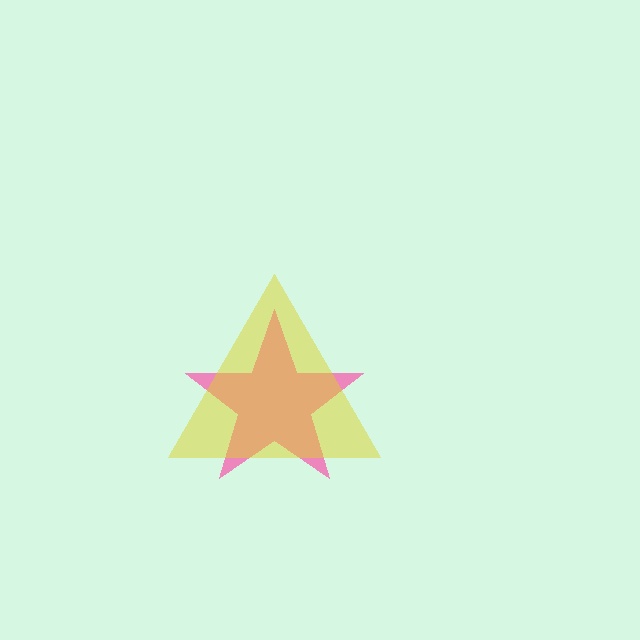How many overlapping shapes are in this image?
There are 2 overlapping shapes in the image.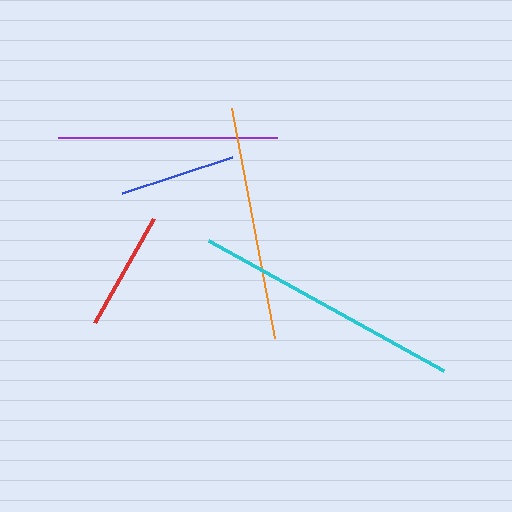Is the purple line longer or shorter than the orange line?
The orange line is longer than the purple line.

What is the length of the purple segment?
The purple segment is approximately 220 pixels long.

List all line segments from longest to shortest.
From longest to shortest: cyan, orange, purple, red, blue.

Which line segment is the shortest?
The blue line is the shortest at approximately 115 pixels.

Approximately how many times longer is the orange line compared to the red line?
The orange line is approximately 2.0 times the length of the red line.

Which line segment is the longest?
The cyan line is the longest at approximately 269 pixels.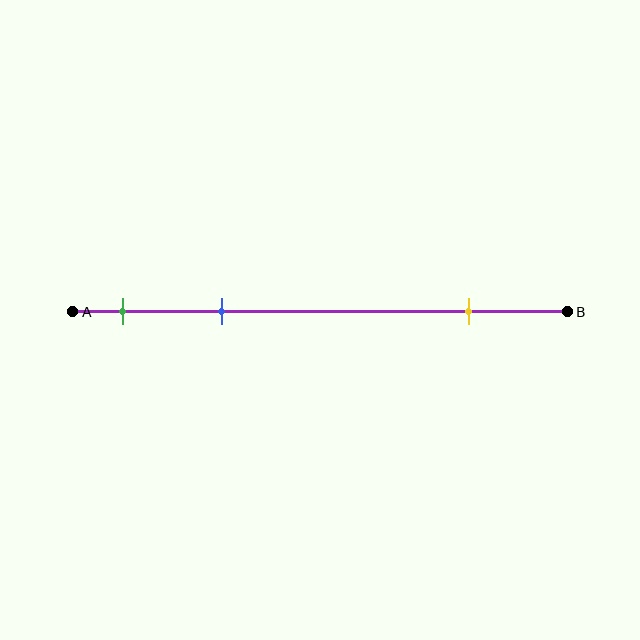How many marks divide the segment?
There are 3 marks dividing the segment.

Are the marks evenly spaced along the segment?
No, the marks are not evenly spaced.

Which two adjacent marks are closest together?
The green and blue marks are the closest adjacent pair.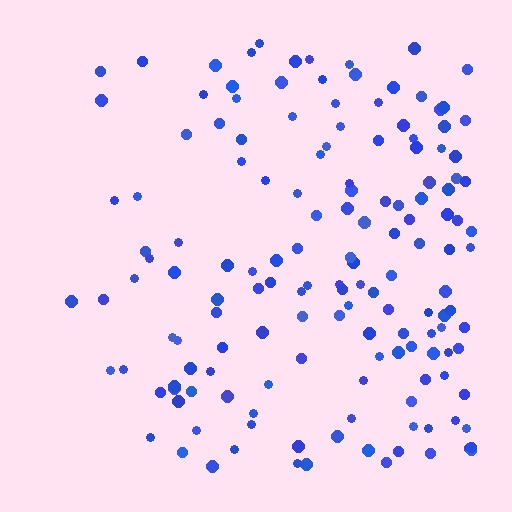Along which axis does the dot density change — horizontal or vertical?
Horizontal.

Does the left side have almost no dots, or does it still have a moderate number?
Still a moderate number, just noticeably fewer than the right.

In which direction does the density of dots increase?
From left to right, with the right side densest.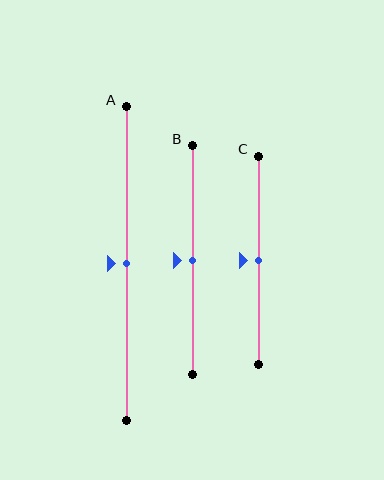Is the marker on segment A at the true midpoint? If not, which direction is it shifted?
Yes, the marker on segment A is at the true midpoint.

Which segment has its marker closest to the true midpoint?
Segment A has its marker closest to the true midpoint.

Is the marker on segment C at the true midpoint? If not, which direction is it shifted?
Yes, the marker on segment C is at the true midpoint.